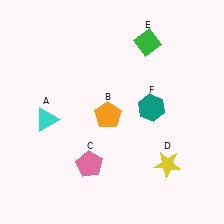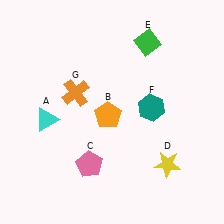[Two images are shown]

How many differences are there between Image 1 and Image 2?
There is 1 difference between the two images.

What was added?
An orange cross (G) was added in Image 2.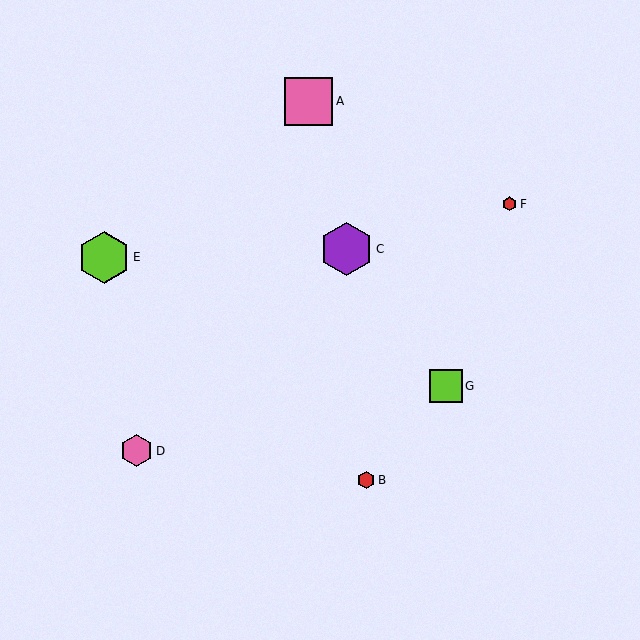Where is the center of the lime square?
The center of the lime square is at (446, 386).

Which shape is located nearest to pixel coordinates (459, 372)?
The lime square (labeled G) at (446, 386) is nearest to that location.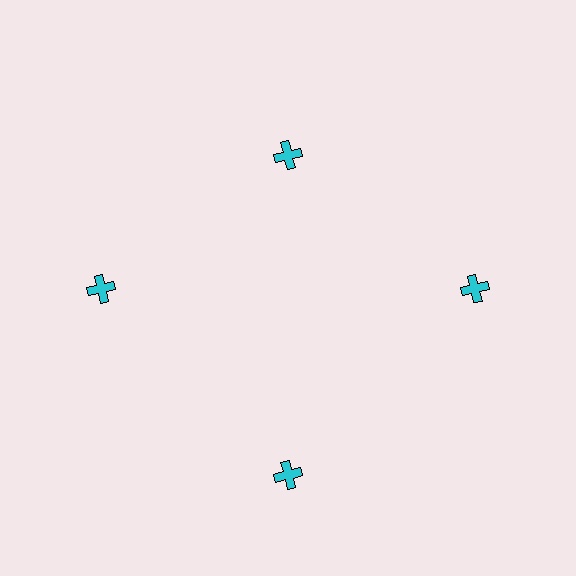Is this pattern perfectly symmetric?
No. The 4 cyan crosses are arranged in a ring, but one element near the 12 o'clock position is pulled inward toward the center, breaking the 4-fold rotational symmetry.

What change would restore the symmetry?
The symmetry would be restored by moving it outward, back onto the ring so that all 4 crosses sit at equal angles and equal distance from the center.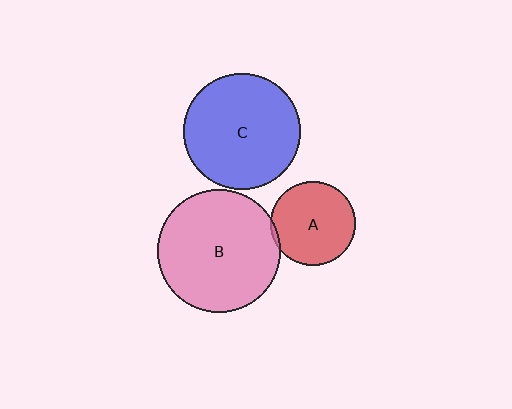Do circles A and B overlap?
Yes.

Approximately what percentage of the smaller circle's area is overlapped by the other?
Approximately 5%.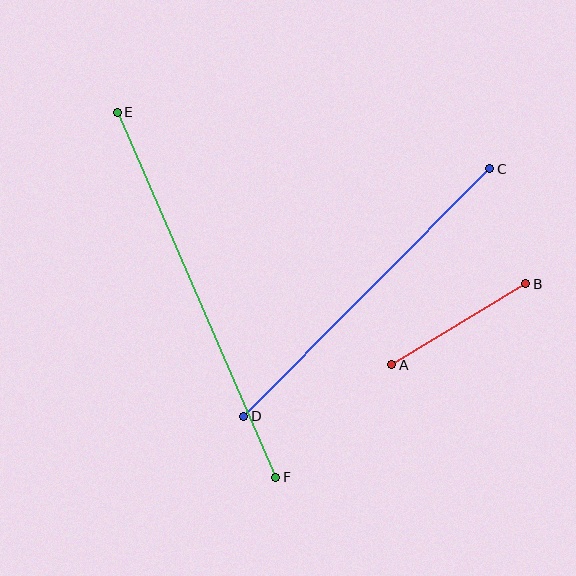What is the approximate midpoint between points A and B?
The midpoint is at approximately (459, 324) pixels.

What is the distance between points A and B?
The distance is approximately 157 pixels.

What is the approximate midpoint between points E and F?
The midpoint is at approximately (196, 295) pixels.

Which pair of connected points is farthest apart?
Points E and F are farthest apart.